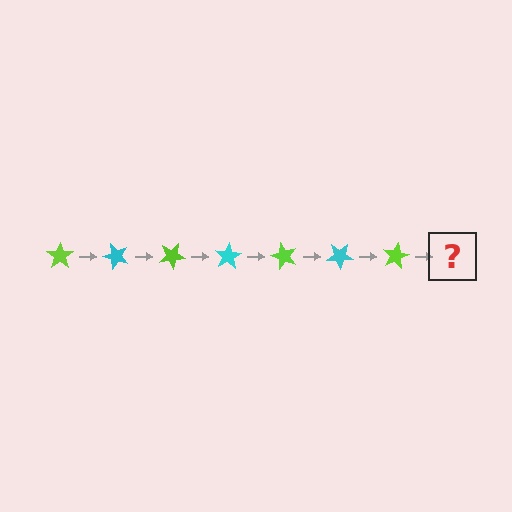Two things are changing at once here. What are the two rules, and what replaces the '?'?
The two rules are that it rotates 50 degrees each step and the color cycles through lime and cyan. The '?' should be a cyan star, rotated 350 degrees from the start.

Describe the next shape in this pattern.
It should be a cyan star, rotated 350 degrees from the start.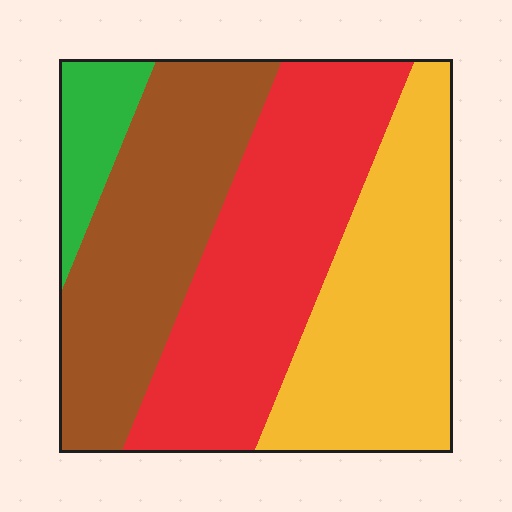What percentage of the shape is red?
Red takes up about one third (1/3) of the shape.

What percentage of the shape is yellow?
Yellow covers 30% of the shape.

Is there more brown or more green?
Brown.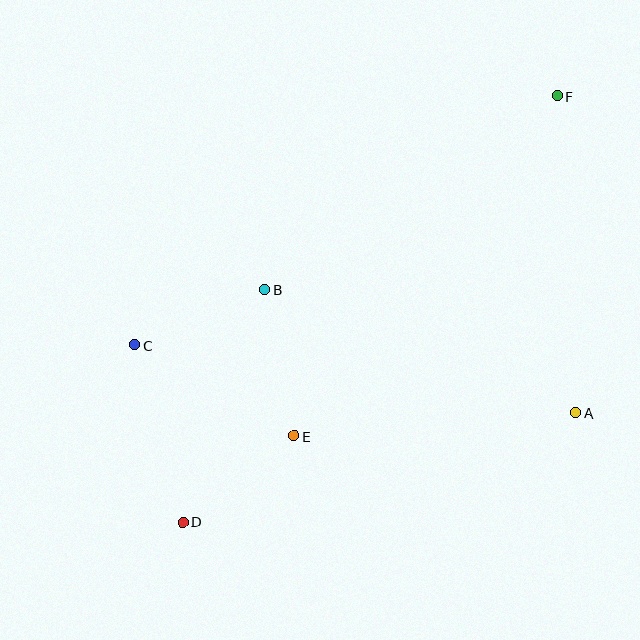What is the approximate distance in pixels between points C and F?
The distance between C and F is approximately 490 pixels.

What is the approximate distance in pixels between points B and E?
The distance between B and E is approximately 149 pixels.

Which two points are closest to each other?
Points D and E are closest to each other.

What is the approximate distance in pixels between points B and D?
The distance between B and D is approximately 247 pixels.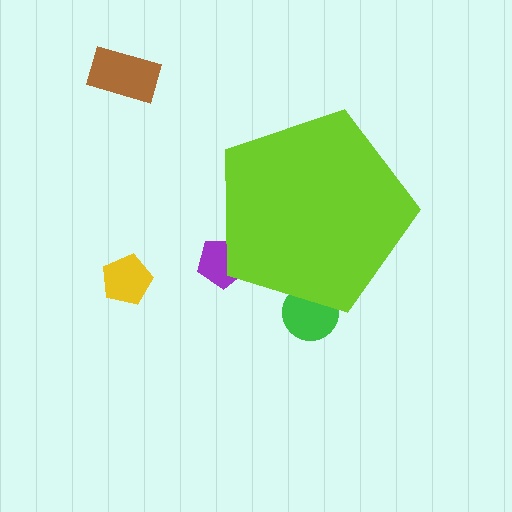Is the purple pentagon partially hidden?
Yes, the purple pentagon is partially hidden behind the lime pentagon.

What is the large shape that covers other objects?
A lime pentagon.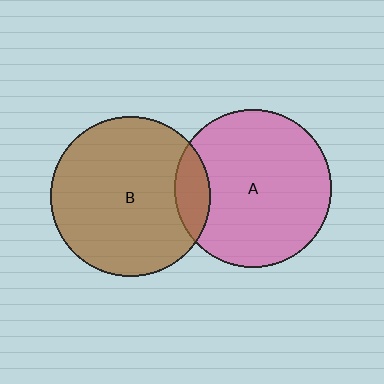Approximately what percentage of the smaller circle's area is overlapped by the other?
Approximately 15%.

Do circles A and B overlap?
Yes.